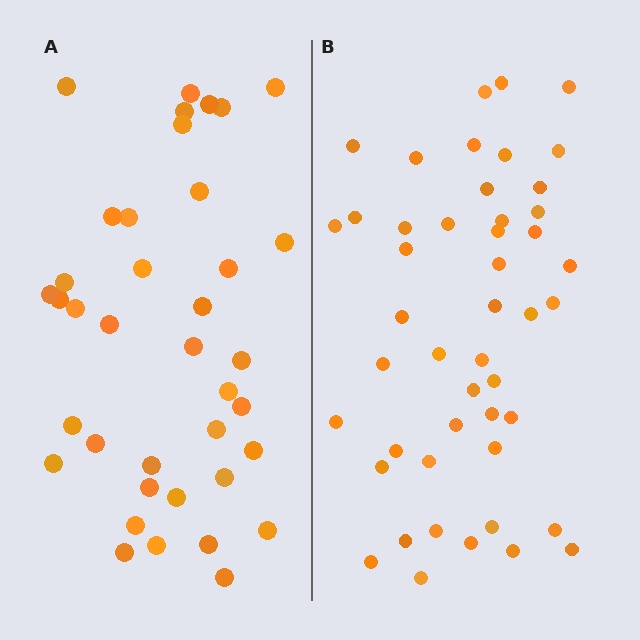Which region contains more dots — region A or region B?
Region B (the right region) has more dots.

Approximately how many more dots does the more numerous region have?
Region B has roughly 8 or so more dots than region A.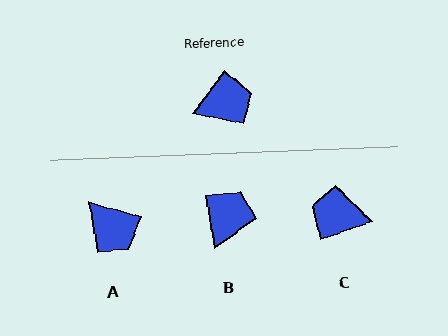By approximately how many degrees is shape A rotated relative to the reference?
Approximately 70 degrees clockwise.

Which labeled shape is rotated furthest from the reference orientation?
C, about 146 degrees away.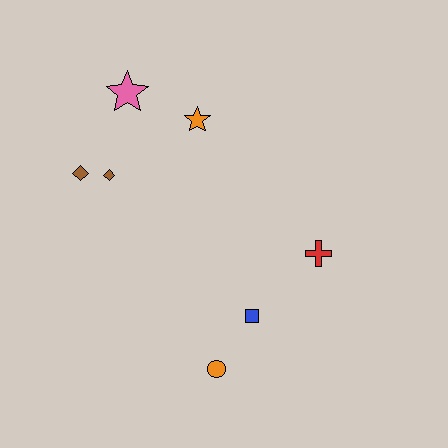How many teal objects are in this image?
There are no teal objects.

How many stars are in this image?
There are 2 stars.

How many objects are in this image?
There are 7 objects.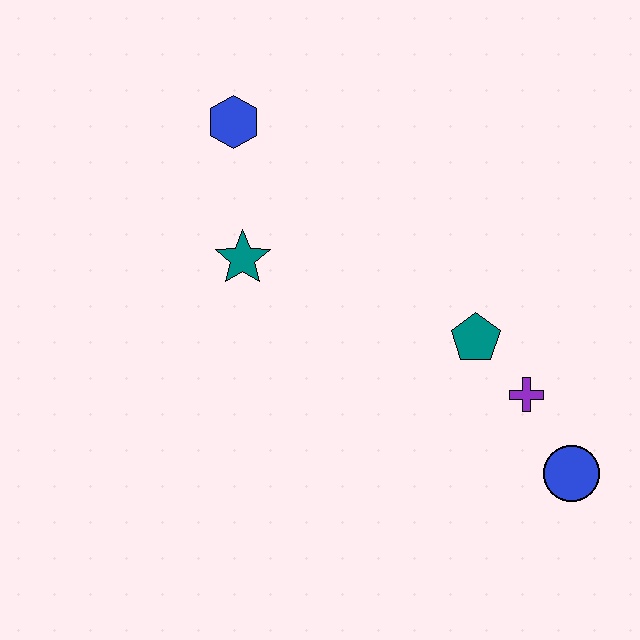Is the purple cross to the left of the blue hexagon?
No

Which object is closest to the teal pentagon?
The purple cross is closest to the teal pentagon.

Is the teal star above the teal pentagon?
Yes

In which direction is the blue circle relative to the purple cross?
The blue circle is below the purple cross.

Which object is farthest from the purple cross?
The blue hexagon is farthest from the purple cross.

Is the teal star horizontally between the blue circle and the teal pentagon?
No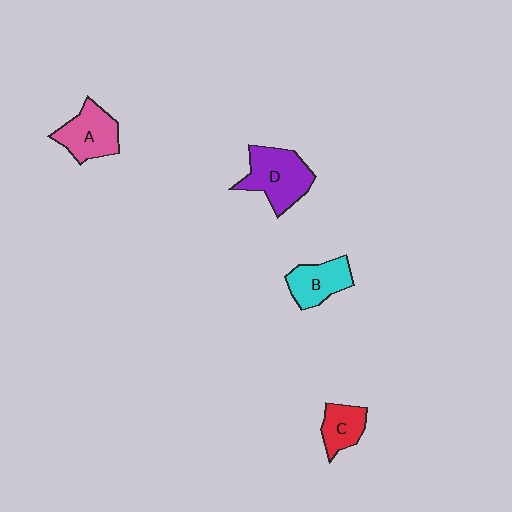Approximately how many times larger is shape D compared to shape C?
Approximately 1.8 times.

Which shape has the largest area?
Shape D (purple).